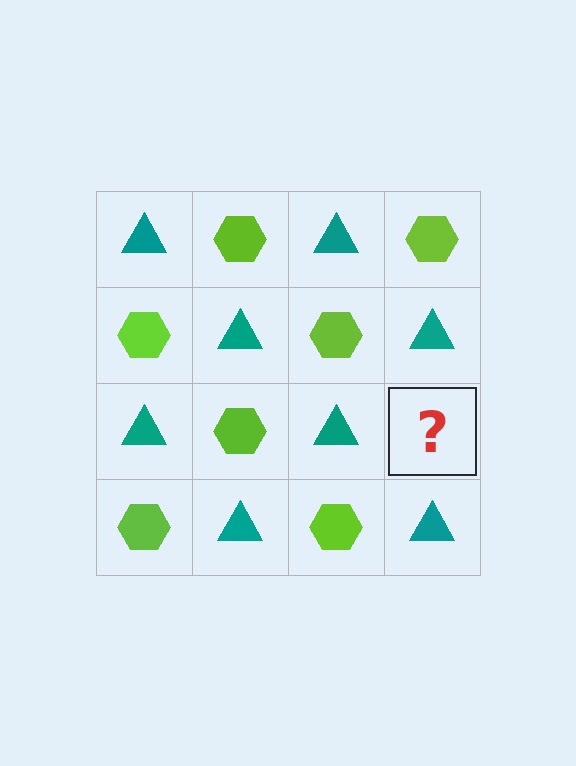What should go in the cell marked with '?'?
The missing cell should contain a lime hexagon.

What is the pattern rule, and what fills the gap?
The rule is that it alternates teal triangle and lime hexagon in a checkerboard pattern. The gap should be filled with a lime hexagon.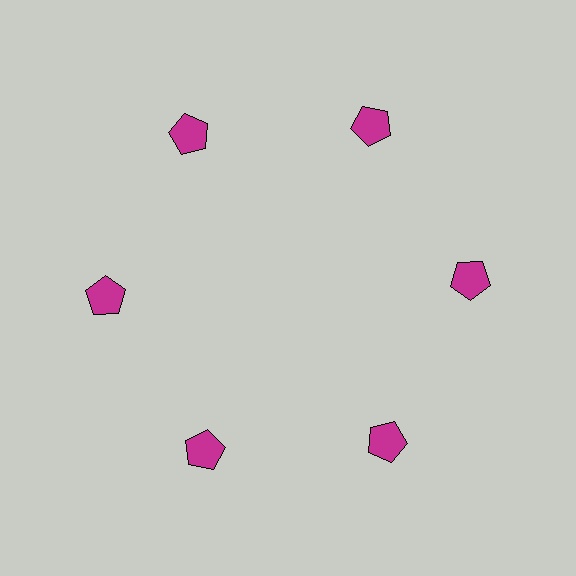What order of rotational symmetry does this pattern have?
This pattern has 6-fold rotational symmetry.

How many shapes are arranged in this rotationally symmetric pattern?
There are 6 shapes, arranged in 6 groups of 1.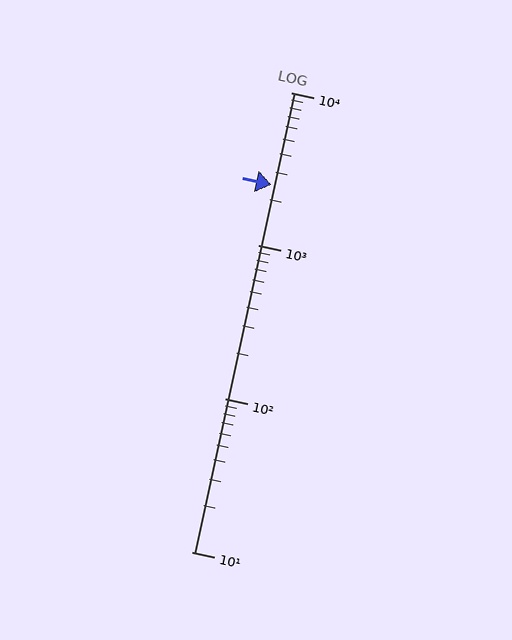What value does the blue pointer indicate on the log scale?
The pointer indicates approximately 2500.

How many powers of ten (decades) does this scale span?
The scale spans 3 decades, from 10 to 10000.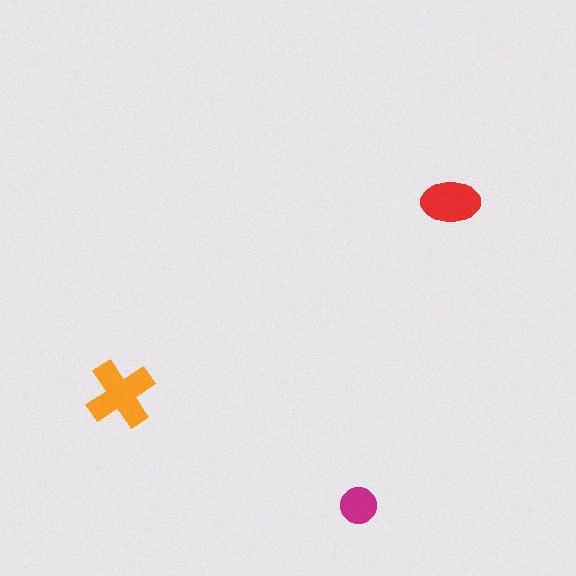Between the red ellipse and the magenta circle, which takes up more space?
The red ellipse.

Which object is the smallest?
The magenta circle.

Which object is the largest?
The orange cross.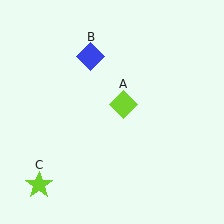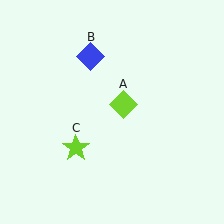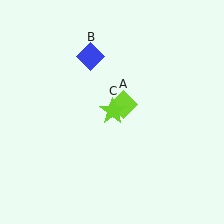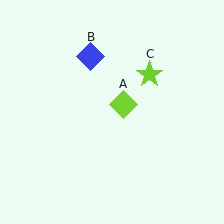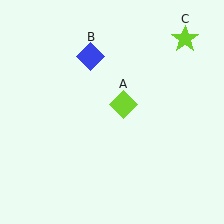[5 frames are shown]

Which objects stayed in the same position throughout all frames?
Lime diamond (object A) and blue diamond (object B) remained stationary.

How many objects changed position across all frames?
1 object changed position: lime star (object C).